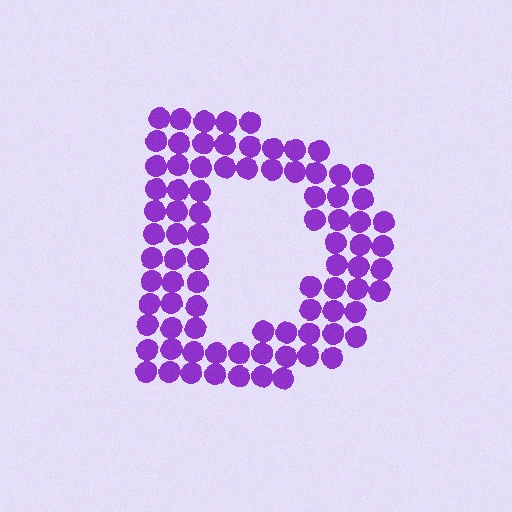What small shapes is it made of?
It is made of small circles.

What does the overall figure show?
The overall figure shows the letter D.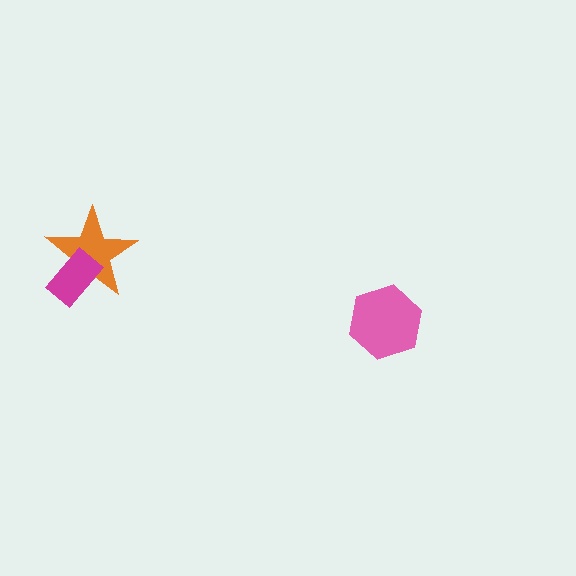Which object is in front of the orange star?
The magenta rectangle is in front of the orange star.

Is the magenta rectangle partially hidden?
No, no other shape covers it.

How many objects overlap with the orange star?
1 object overlaps with the orange star.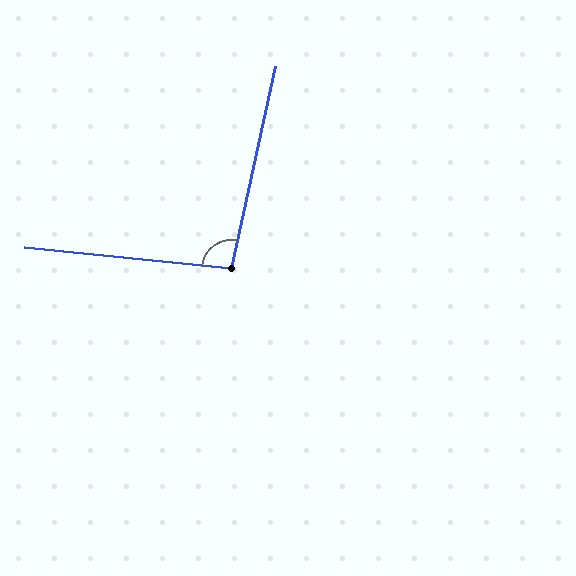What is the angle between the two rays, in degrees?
Approximately 96 degrees.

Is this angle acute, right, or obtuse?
It is obtuse.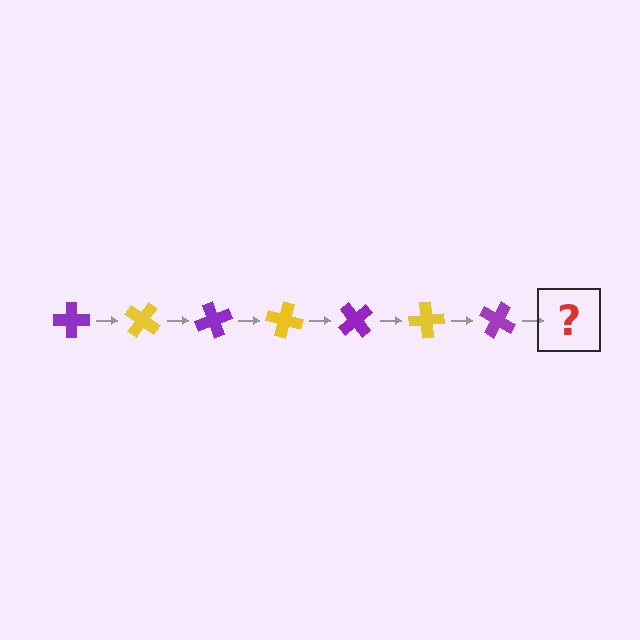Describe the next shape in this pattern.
It should be a yellow cross, rotated 245 degrees from the start.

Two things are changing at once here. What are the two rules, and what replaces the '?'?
The two rules are that it rotates 35 degrees each step and the color cycles through purple and yellow. The '?' should be a yellow cross, rotated 245 degrees from the start.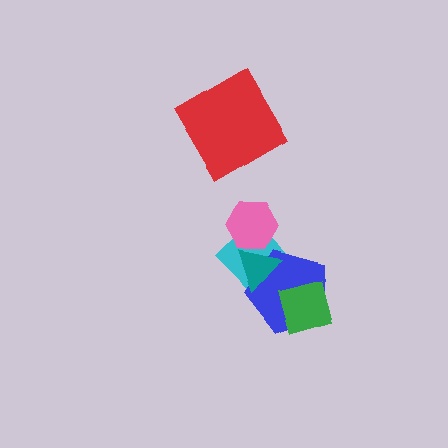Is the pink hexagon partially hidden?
Yes, it is partially covered by another shape.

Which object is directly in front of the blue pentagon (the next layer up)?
The teal triangle is directly in front of the blue pentagon.